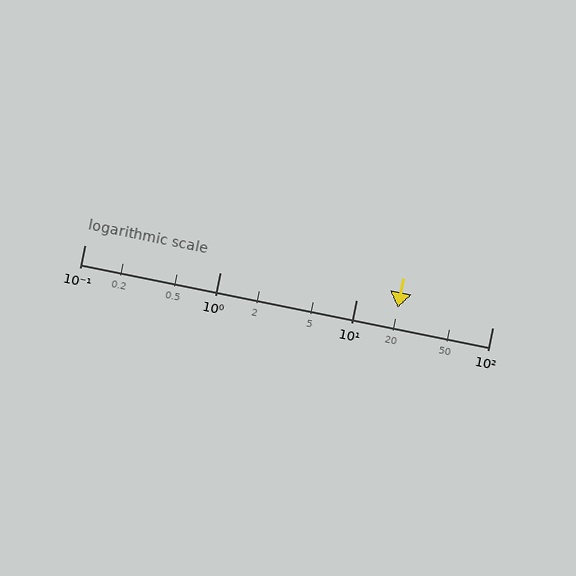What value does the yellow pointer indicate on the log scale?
The pointer indicates approximately 20.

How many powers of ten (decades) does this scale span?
The scale spans 3 decades, from 0.1 to 100.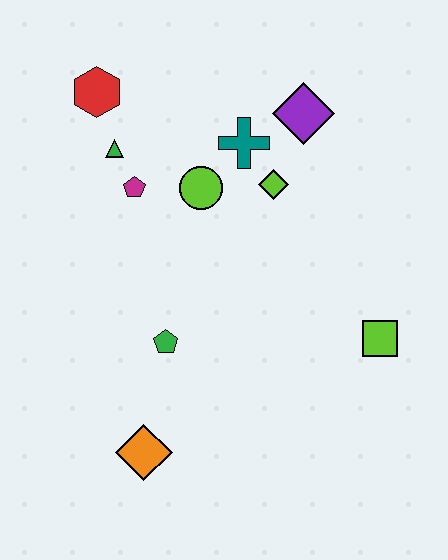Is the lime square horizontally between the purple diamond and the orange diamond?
No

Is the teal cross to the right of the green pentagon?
Yes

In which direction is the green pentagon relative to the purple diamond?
The green pentagon is below the purple diamond.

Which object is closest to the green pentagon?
The orange diamond is closest to the green pentagon.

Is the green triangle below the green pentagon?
No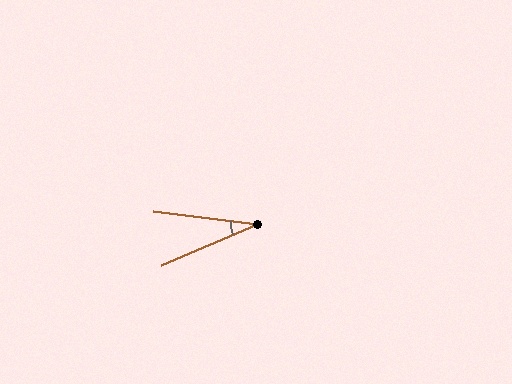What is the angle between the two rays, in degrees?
Approximately 30 degrees.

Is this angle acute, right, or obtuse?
It is acute.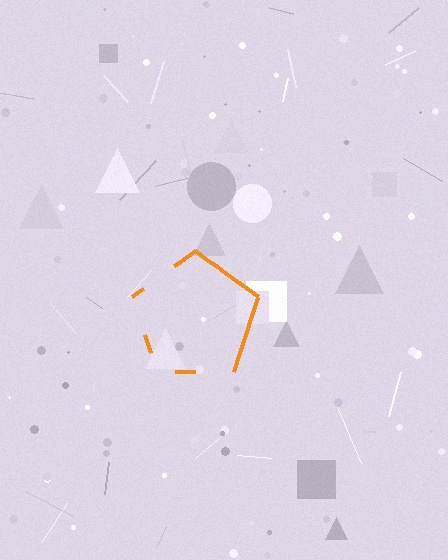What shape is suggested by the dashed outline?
The dashed outline suggests a pentagon.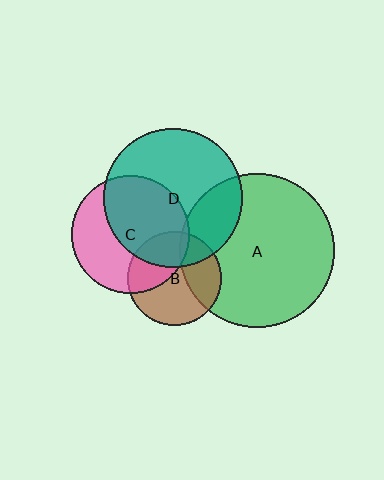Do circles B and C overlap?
Yes.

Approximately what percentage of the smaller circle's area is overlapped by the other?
Approximately 35%.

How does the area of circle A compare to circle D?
Approximately 1.2 times.